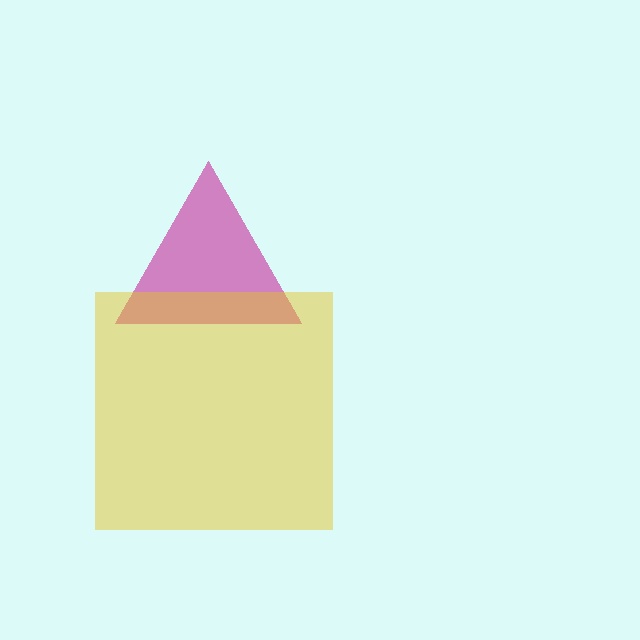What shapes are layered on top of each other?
The layered shapes are: a magenta triangle, a yellow square.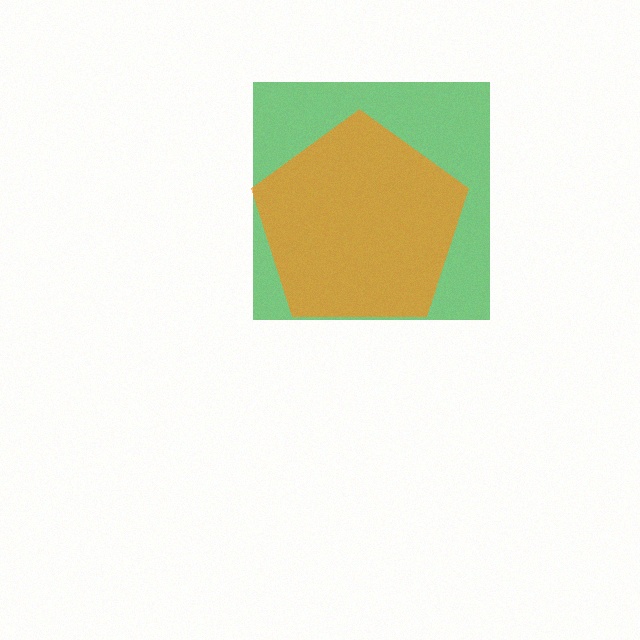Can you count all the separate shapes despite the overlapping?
Yes, there are 2 separate shapes.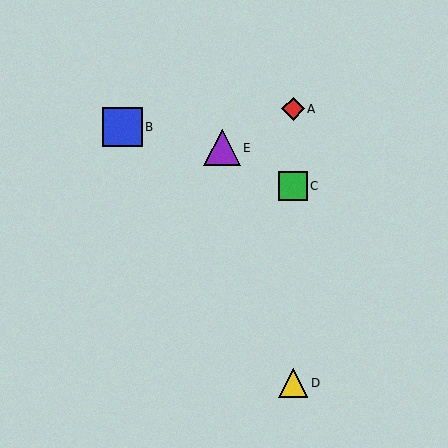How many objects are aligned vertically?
3 objects (A, C, D) are aligned vertically.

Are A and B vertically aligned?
No, A is at x≈293 and B is at x≈122.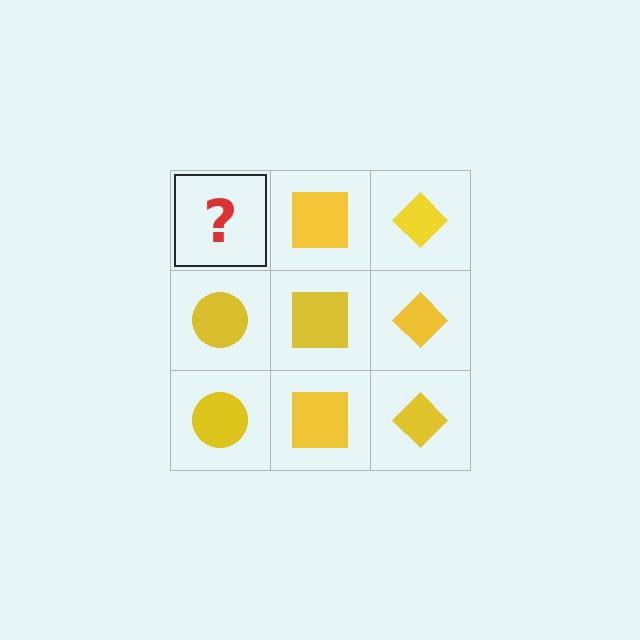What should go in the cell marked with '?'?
The missing cell should contain a yellow circle.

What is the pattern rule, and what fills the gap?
The rule is that each column has a consistent shape. The gap should be filled with a yellow circle.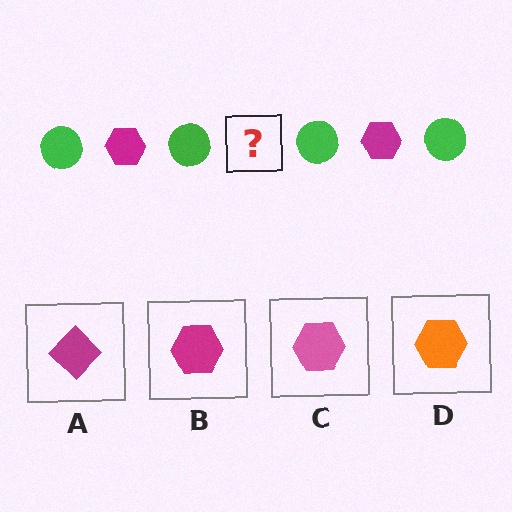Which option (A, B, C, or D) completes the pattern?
B.